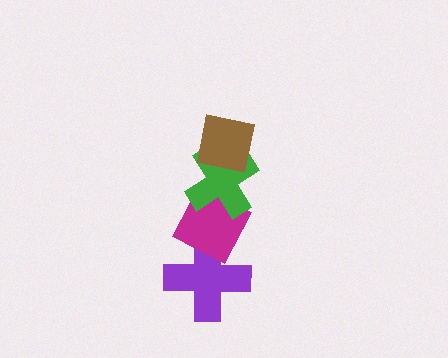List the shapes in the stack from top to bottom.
From top to bottom: the brown square, the green cross, the magenta diamond, the purple cross.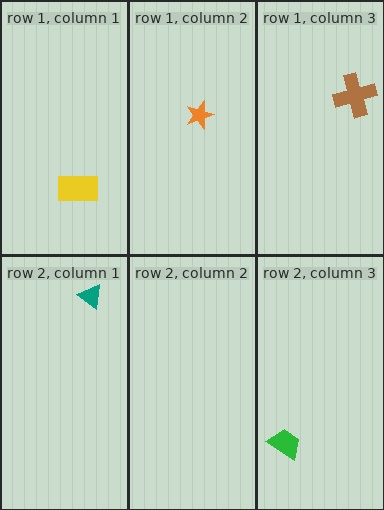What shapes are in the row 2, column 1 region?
The teal triangle.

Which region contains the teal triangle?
The row 2, column 1 region.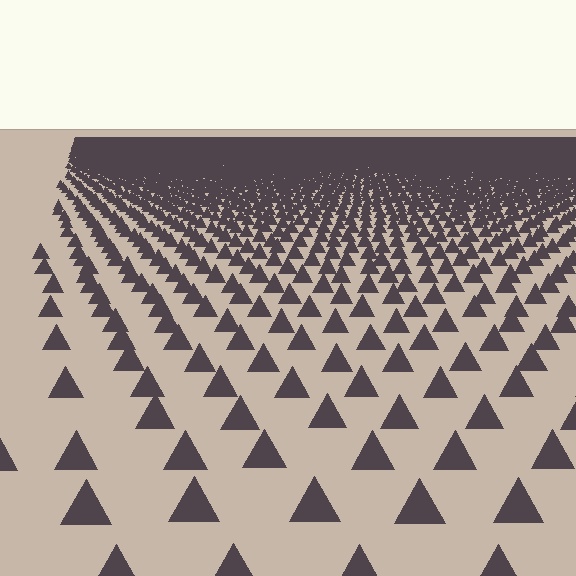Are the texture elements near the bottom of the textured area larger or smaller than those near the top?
Larger. Near the bottom, elements are closer to the viewer and appear at a bigger on-screen size.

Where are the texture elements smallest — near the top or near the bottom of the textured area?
Near the top.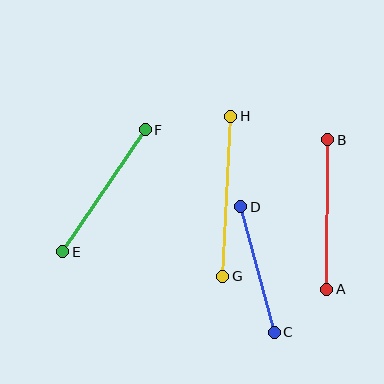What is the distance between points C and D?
The distance is approximately 130 pixels.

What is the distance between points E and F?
The distance is approximately 147 pixels.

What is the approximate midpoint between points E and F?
The midpoint is at approximately (104, 191) pixels.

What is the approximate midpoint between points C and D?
The midpoint is at approximately (258, 270) pixels.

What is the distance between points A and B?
The distance is approximately 149 pixels.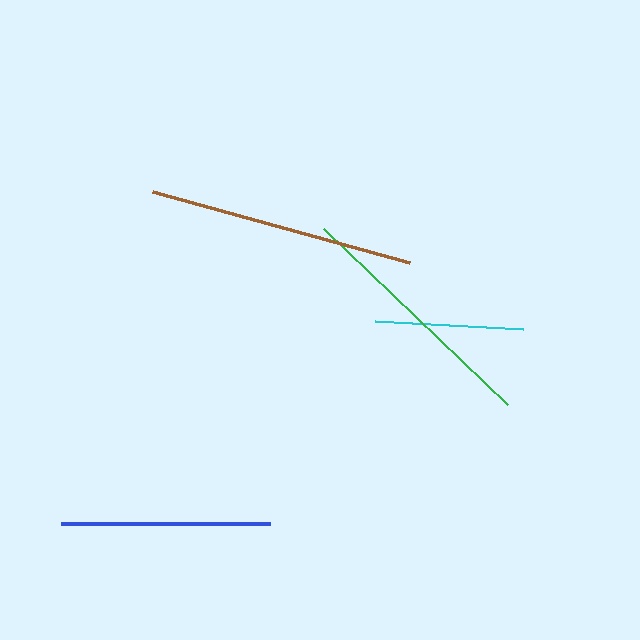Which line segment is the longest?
The brown line is the longest at approximately 267 pixels.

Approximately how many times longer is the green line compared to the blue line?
The green line is approximately 1.2 times the length of the blue line.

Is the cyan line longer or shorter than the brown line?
The brown line is longer than the cyan line.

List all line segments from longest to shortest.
From longest to shortest: brown, green, blue, cyan.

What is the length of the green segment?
The green segment is approximately 255 pixels long.